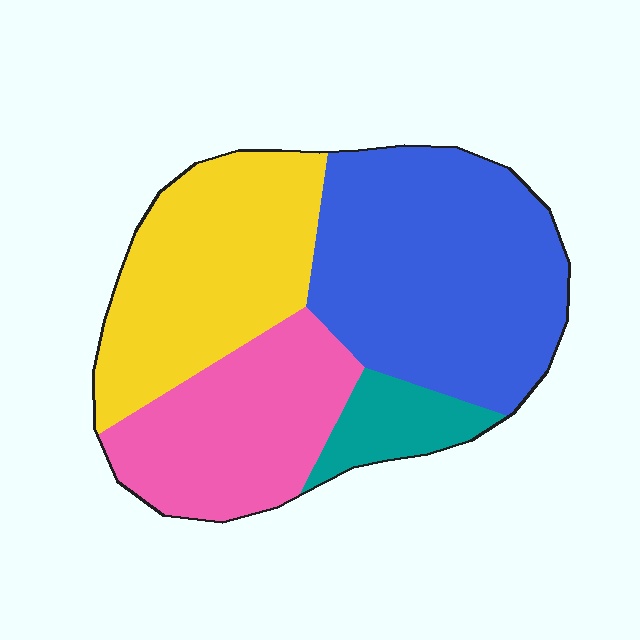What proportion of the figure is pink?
Pink takes up about one quarter (1/4) of the figure.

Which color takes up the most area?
Blue, at roughly 40%.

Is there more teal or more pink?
Pink.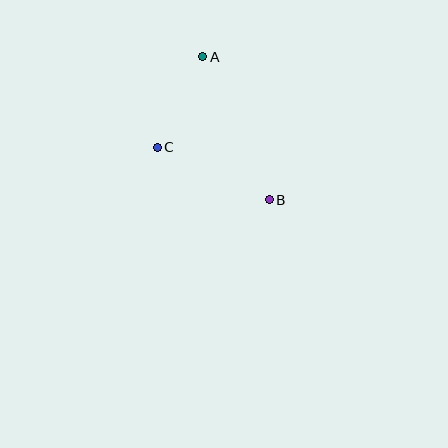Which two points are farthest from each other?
Points A and B are farthest from each other.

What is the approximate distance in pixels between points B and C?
The distance between B and C is approximately 124 pixels.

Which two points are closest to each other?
Points A and C are closest to each other.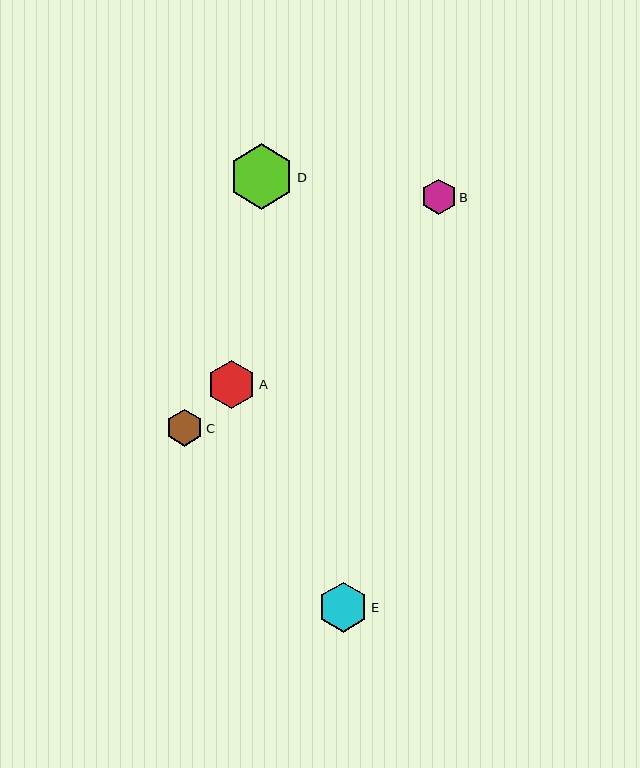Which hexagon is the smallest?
Hexagon B is the smallest with a size of approximately 35 pixels.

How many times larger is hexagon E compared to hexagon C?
Hexagon E is approximately 1.3 times the size of hexagon C.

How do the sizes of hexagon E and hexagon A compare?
Hexagon E and hexagon A are approximately the same size.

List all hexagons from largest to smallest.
From largest to smallest: D, E, A, C, B.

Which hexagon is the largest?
Hexagon D is the largest with a size of approximately 66 pixels.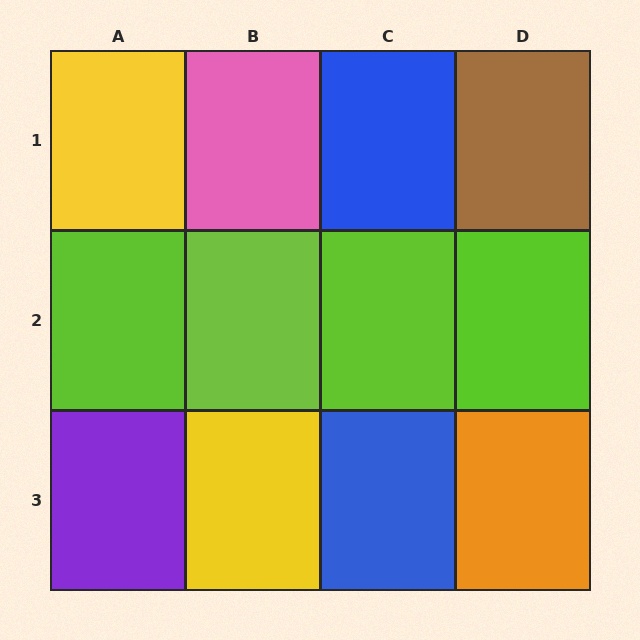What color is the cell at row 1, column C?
Blue.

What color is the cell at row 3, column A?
Purple.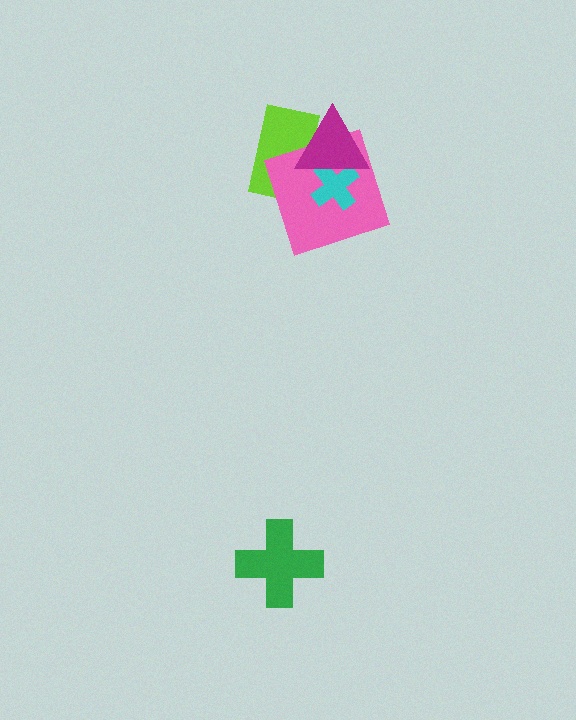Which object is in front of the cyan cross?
The magenta triangle is in front of the cyan cross.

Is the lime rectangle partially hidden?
Yes, it is partially covered by another shape.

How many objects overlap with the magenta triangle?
3 objects overlap with the magenta triangle.